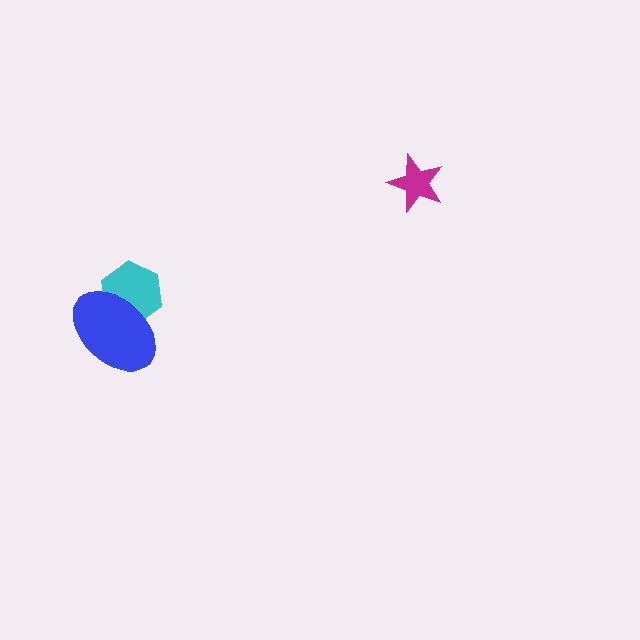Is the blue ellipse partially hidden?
No, no other shape covers it.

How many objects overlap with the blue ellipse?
1 object overlaps with the blue ellipse.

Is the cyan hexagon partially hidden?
Yes, it is partially covered by another shape.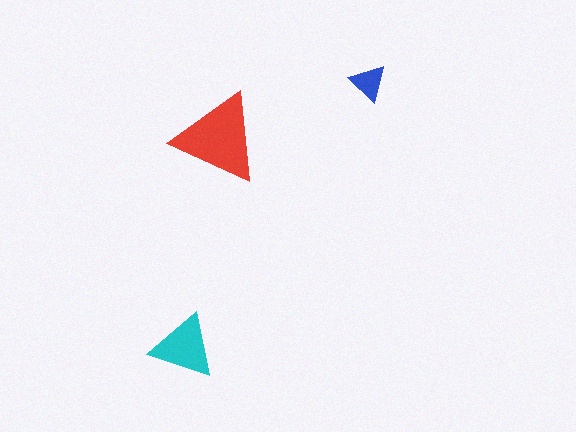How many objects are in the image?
There are 3 objects in the image.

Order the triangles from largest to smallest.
the red one, the cyan one, the blue one.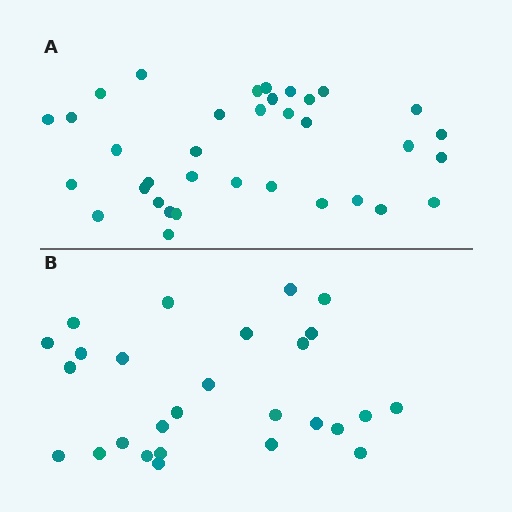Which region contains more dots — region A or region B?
Region A (the top region) has more dots.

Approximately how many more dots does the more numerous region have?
Region A has roughly 8 or so more dots than region B.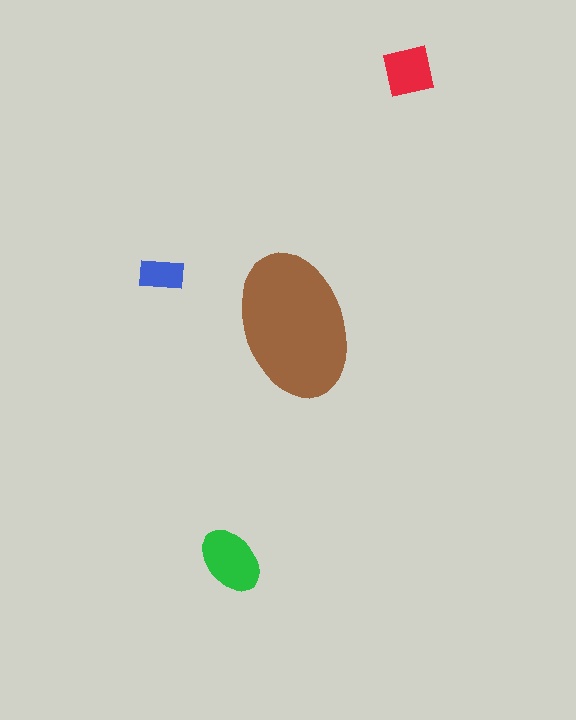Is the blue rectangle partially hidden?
No, the blue rectangle is fully visible.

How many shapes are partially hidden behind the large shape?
0 shapes are partially hidden.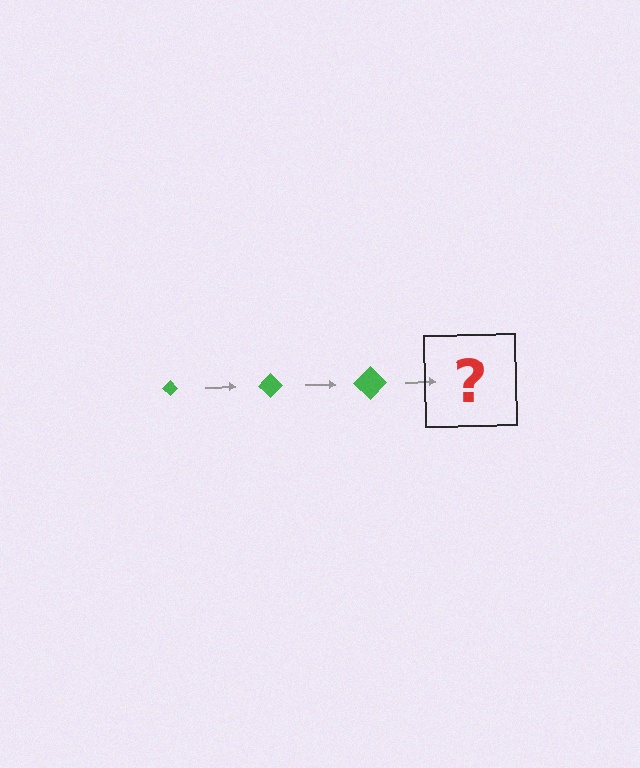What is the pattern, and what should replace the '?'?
The pattern is that the diamond gets progressively larger each step. The '?' should be a green diamond, larger than the previous one.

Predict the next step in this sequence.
The next step is a green diamond, larger than the previous one.